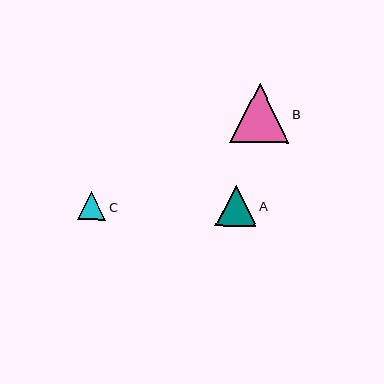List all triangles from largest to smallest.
From largest to smallest: B, A, C.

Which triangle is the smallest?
Triangle C is the smallest with a size of approximately 28 pixels.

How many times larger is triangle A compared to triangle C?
Triangle A is approximately 1.4 times the size of triangle C.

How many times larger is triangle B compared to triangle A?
Triangle B is approximately 1.5 times the size of triangle A.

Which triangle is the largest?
Triangle B is the largest with a size of approximately 59 pixels.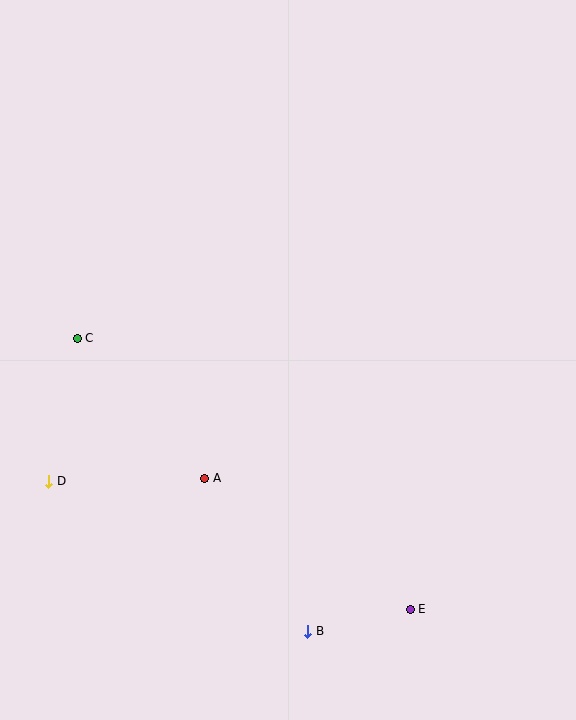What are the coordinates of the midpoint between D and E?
The midpoint between D and E is at (229, 545).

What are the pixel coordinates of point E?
Point E is at (410, 609).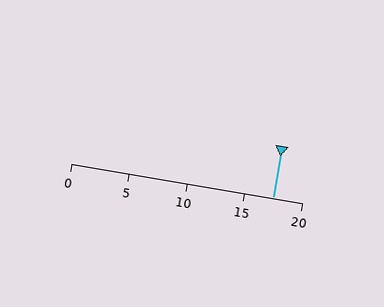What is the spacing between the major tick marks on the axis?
The major ticks are spaced 5 apart.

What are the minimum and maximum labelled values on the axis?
The axis runs from 0 to 20.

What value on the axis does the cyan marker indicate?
The marker indicates approximately 17.5.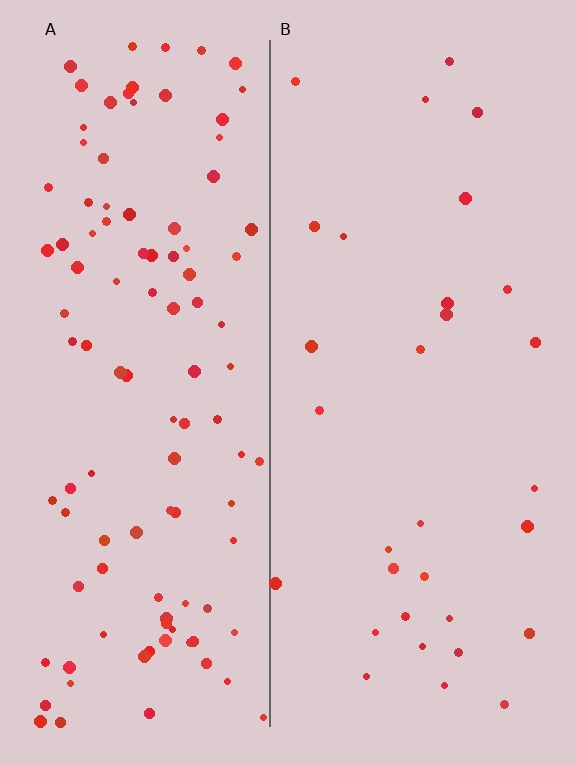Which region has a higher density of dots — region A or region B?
A (the left).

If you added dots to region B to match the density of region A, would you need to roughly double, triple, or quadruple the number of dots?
Approximately triple.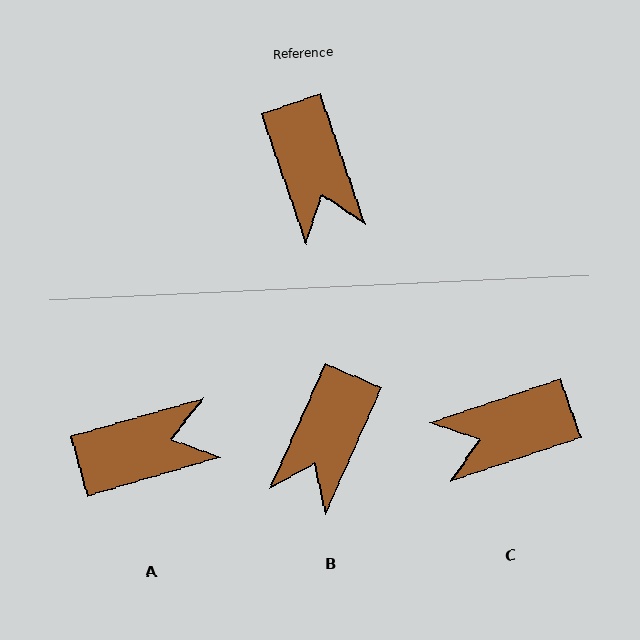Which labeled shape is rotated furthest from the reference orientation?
C, about 91 degrees away.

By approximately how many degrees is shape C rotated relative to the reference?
Approximately 91 degrees clockwise.